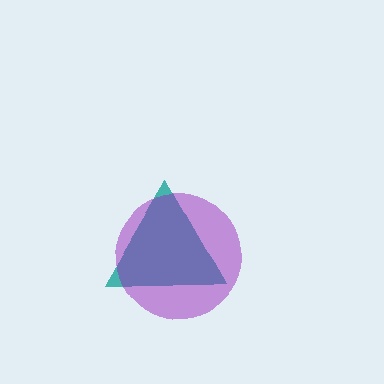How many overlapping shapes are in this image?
There are 2 overlapping shapes in the image.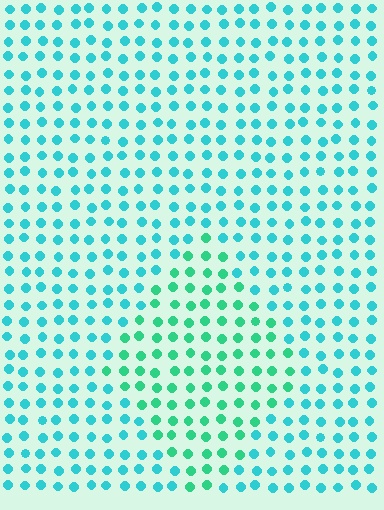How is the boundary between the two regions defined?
The boundary is defined purely by a slight shift in hue (about 30 degrees). Spacing, size, and orientation are identical on both sides.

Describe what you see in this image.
The image is filled with small cyan elements in a uniform arrangement. A diamond-shaped region is visible where the elements are tinted to a slightly different hue, forming a subtle color boundary.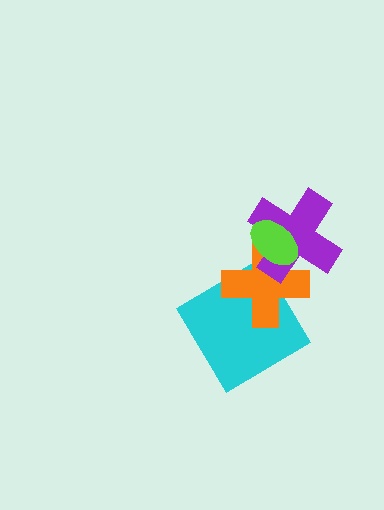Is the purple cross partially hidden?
Yes, it is partially covered by another shape.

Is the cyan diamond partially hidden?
Yes, it is partially covered by another shape.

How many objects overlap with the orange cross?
3 objects overlap with the orange cross.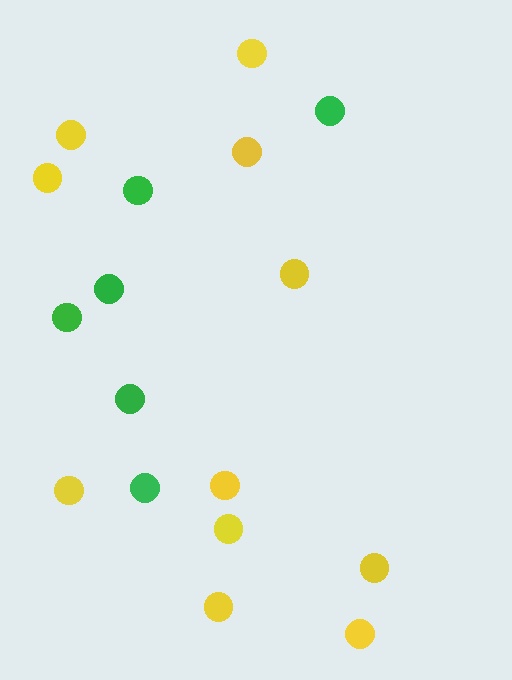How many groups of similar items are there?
There are 2 groups: one group of green circles (6) and one group of yellow circles (11).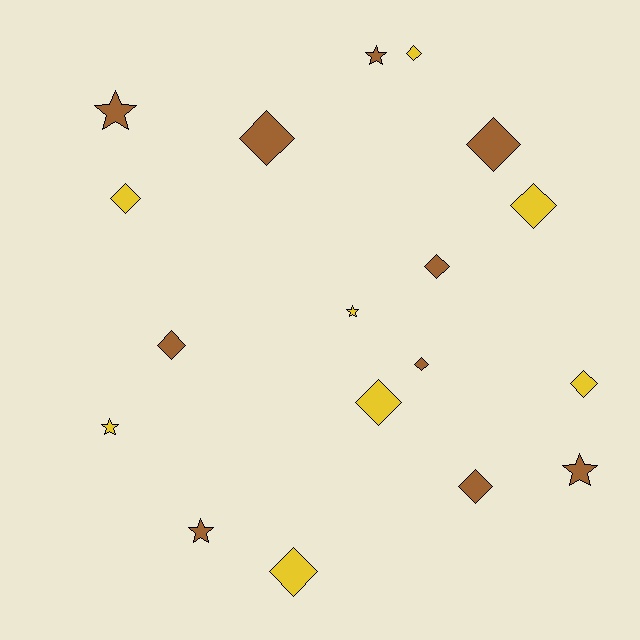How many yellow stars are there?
There are 2 yellow stars.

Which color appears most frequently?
Brown, with 10 objects.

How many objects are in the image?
There are 18 objects.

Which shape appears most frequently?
Diamond, with 12 objects.